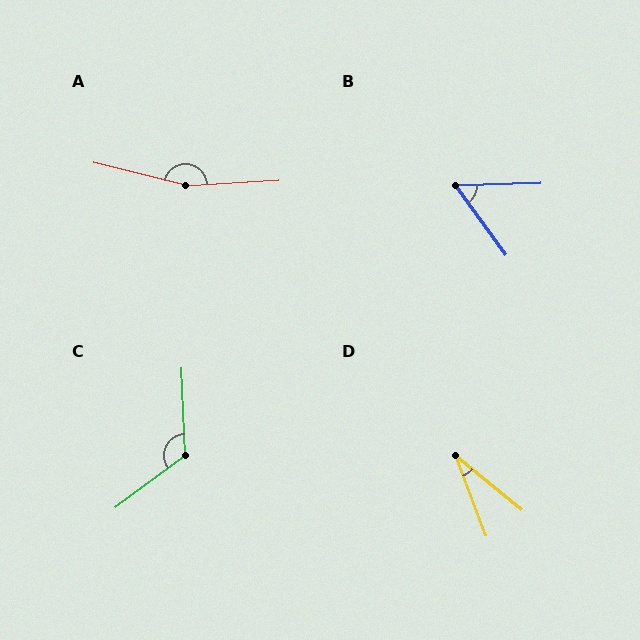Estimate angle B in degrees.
Approximately 56 degrees.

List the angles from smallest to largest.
D (30°), B (56°), C (124°), A (163°).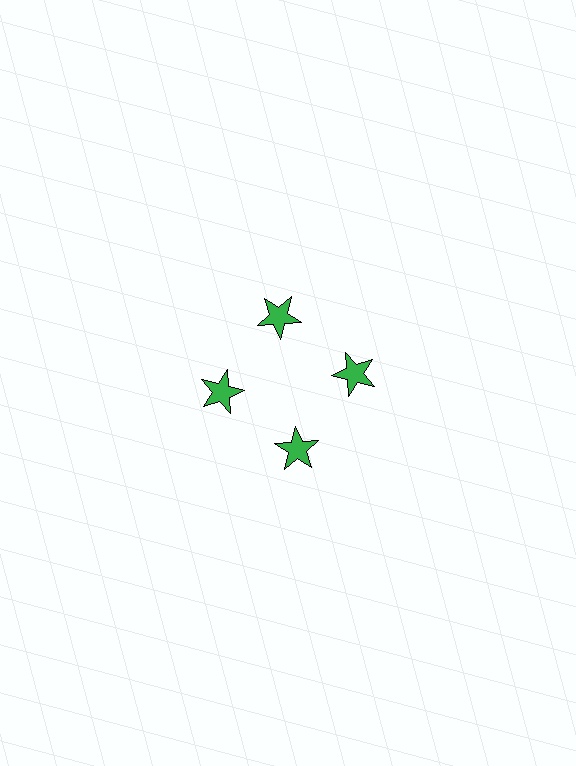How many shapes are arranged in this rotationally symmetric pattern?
There are 4 shapes, arranged in 4 groups of 1.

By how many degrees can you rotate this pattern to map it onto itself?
The pattern maps onto itself every 90 degrees of rotation.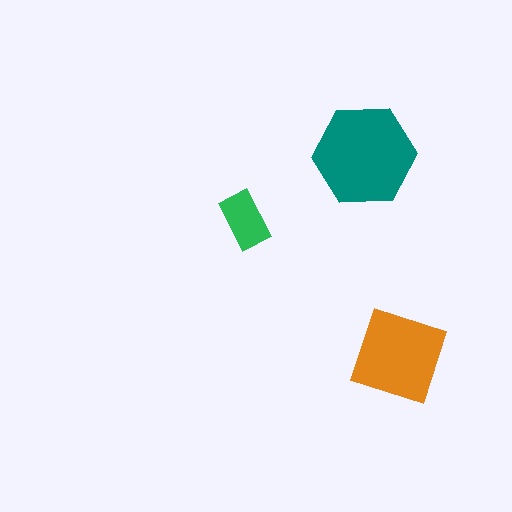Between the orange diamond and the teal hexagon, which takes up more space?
The teal hexagon.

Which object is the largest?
The teal hexagon.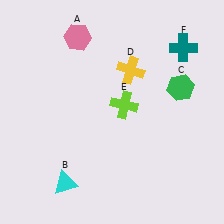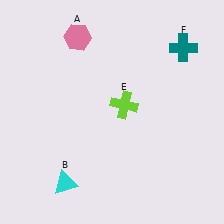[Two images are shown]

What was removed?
The green hexagon (C), the yellow cross (D) were removed in Image 2.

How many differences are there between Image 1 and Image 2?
There are 2 differences between the two images.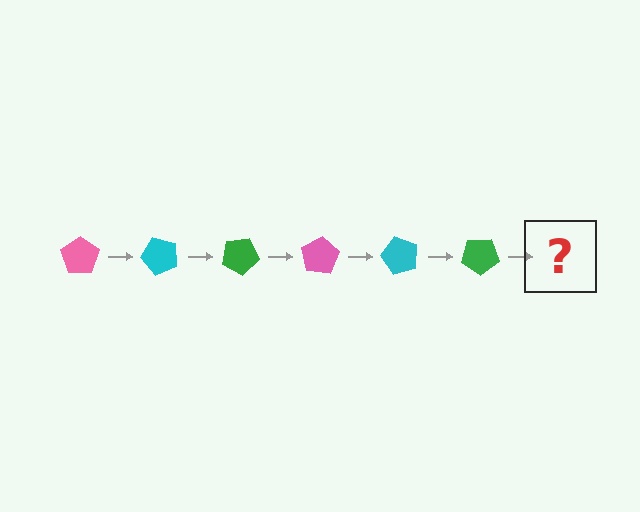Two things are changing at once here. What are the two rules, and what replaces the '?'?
The two rules are that it rotates 50 degrees each step and the color cycles through pink, cyan, and green. The '?' should be a pink pentagon, rotated 300 degrees from the start.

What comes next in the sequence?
The next element should be a pink pentagon, rotated 300 degrees from the start.